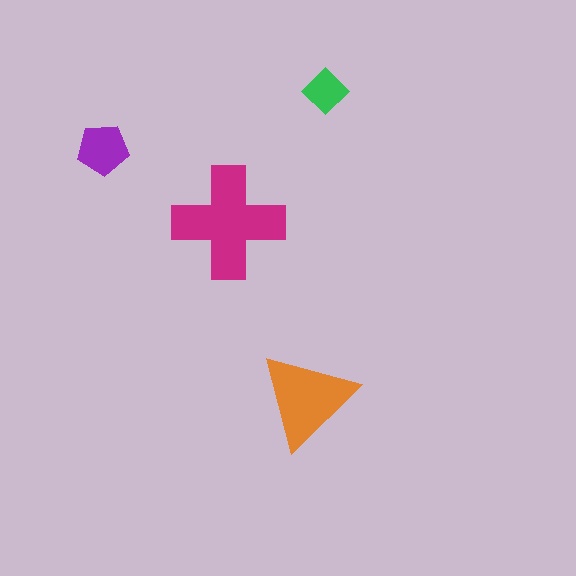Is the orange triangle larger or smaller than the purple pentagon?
Larger.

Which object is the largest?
The magenta cross.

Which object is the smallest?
The green diamond.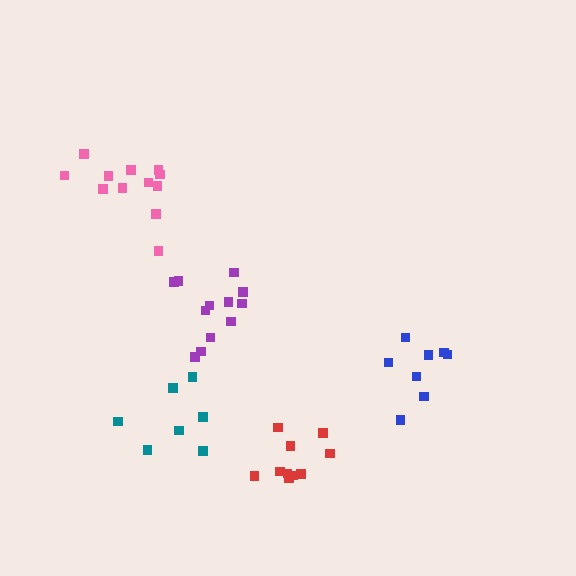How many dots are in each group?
Group 1: 12 dots, Group 2: 12 dots, Group 3: 10 dots, Group 4: 7 dots, Group 5: 8 dots (49 total).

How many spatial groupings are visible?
There are 5 spatial groupings.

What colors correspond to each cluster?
The clusters are colored: purple, pink, red, teal, blue.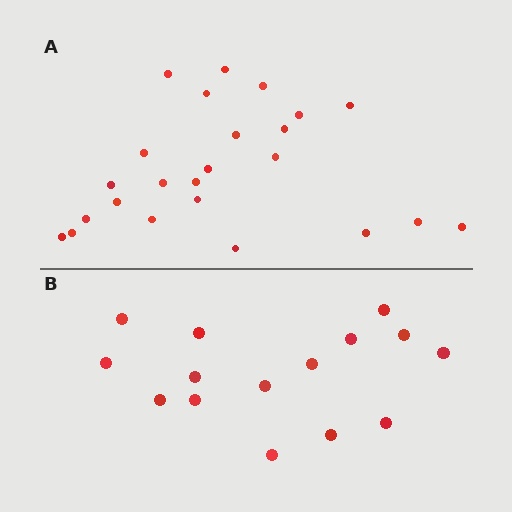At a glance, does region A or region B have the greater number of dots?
Region A (the top region) has more dots.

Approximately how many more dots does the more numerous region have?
Region A has roughly 8 or so more dots than region B.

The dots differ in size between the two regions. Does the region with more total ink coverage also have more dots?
No. Region B has more total ink coverage because its dots are larger, but region A actually contains more individual dots. Total area can be misleading — the number of items is what matters here.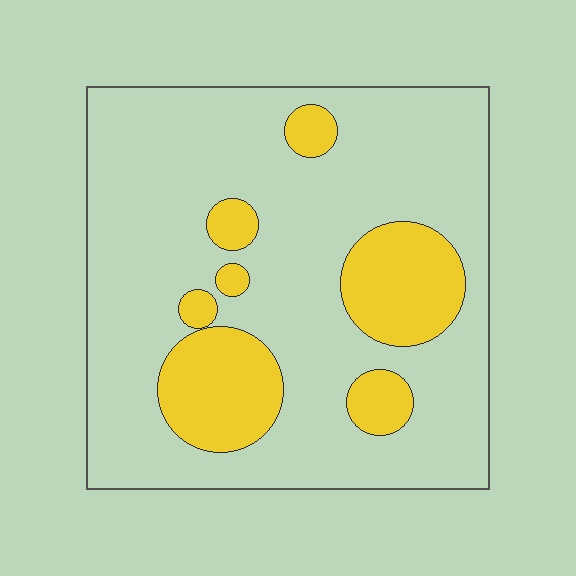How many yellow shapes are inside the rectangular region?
7.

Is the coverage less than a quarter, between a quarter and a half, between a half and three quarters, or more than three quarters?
Less than a quarter.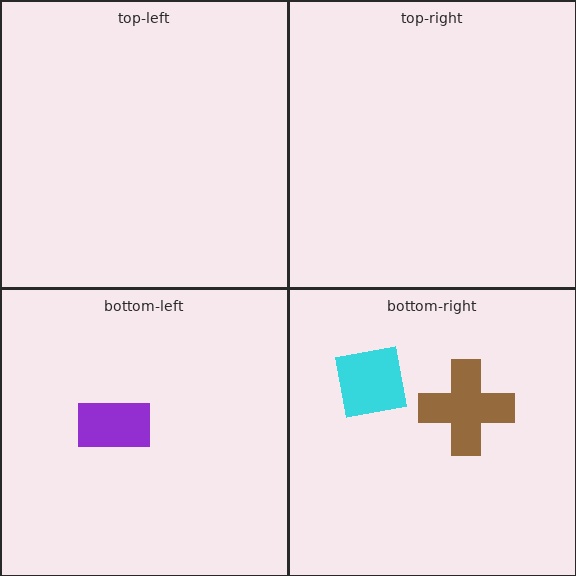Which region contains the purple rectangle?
The bottom-left region.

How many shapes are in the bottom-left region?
1.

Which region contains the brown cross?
The bottom-right region.